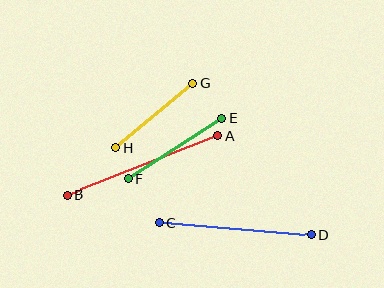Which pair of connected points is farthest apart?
Points A and B are farthest apart.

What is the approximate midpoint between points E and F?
The midpoint is at approximately (175, 148) pixels.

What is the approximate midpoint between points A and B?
The midpoint is at approximately (142, 165) pixels.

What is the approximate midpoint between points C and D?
The midpoint is at approximately (236, 229) pixels.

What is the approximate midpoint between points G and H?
The midpoint is at approximately (154, 116) pixels.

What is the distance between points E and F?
The distance is approximately 111 pixels.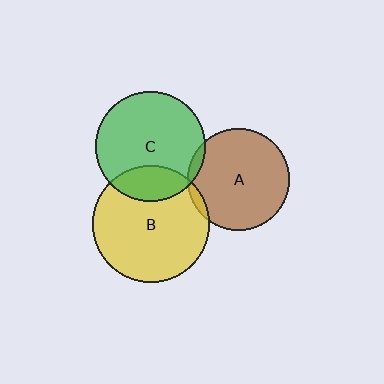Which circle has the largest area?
Circle B (yellow).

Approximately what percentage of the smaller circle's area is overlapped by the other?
Approximately 5%.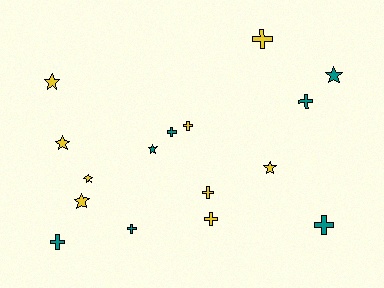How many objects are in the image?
There are 16 objects.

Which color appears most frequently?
Yellow, with 9 objects.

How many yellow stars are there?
There are 5 yellow stars.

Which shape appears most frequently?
Cross, with 9 objects.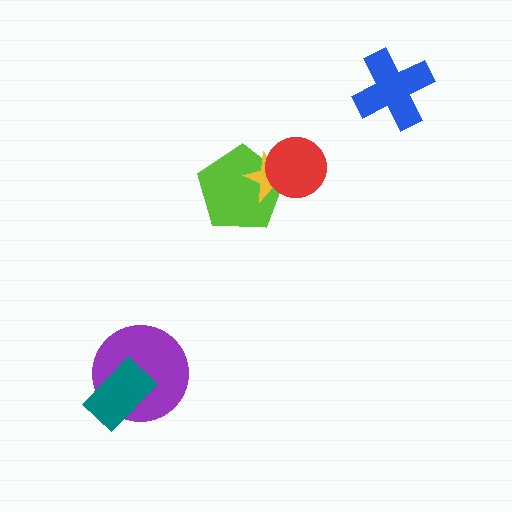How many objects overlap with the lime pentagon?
2 objects overlap with the lime pentagon.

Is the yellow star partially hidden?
Yes, it is partially covered by another shape.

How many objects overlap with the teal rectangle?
1 object overlaps with the teal rectangle.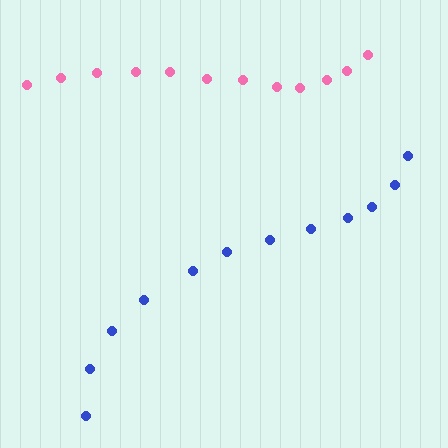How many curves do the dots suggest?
There are 2 distinct paths.